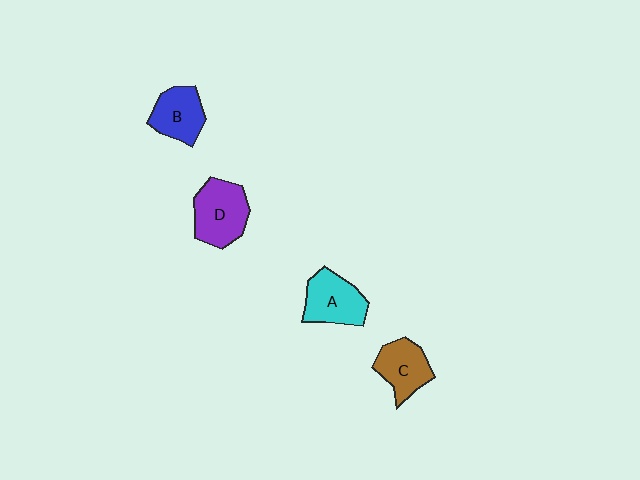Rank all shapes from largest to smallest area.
From largest to smallest: D (purple), A (cyan), C (brown), B (blue).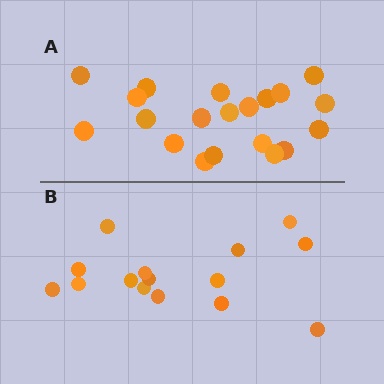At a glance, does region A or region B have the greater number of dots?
Region A (the top region) has more dots.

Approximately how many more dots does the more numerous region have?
Region A has about 5 more dots than region B.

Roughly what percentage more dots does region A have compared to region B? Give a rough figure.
About 35% more.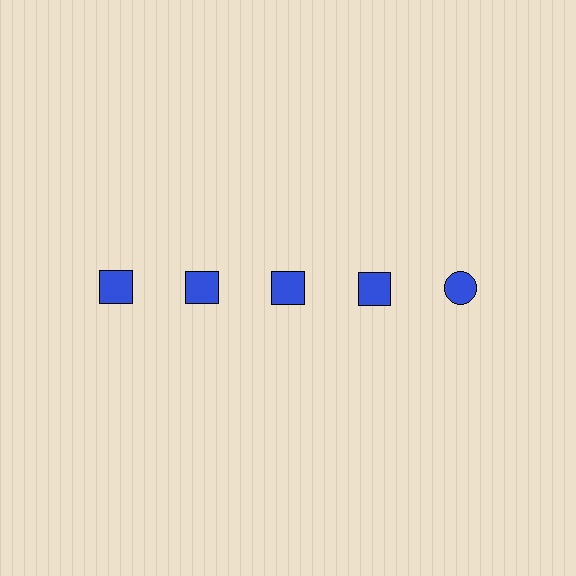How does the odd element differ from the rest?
It has a different shape: circle instead of square.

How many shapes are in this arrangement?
There are 5 shapes arranged in a grid pattern.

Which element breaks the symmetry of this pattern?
The blue circle in the top row, rightmost column breaks the symmetry. All other shapes are blue squares.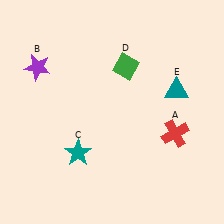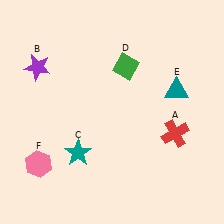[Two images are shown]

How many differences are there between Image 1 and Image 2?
There is 1 difference between the two images.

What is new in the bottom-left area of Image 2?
A pink hexagon (F) was added in the bottom-left area of Image 2.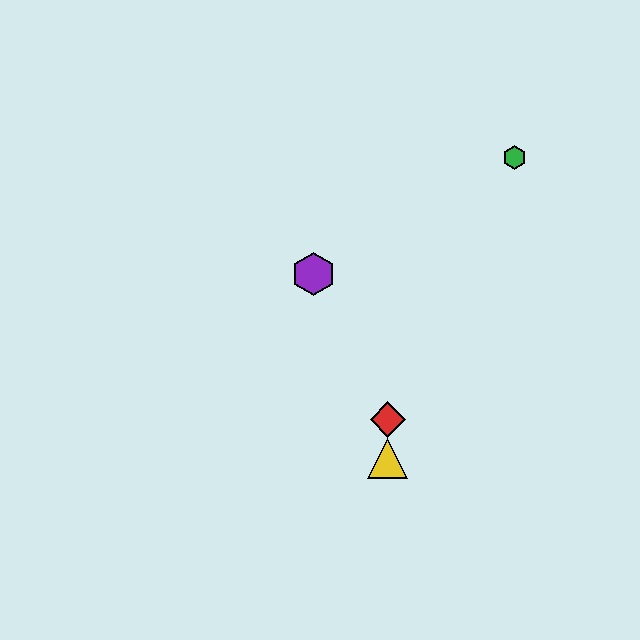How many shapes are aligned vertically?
3 shapes (the red diamond, the blue diamond, the yellow triangle) are aligned vertically.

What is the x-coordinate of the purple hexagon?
The purple hexagon is at x≈314.